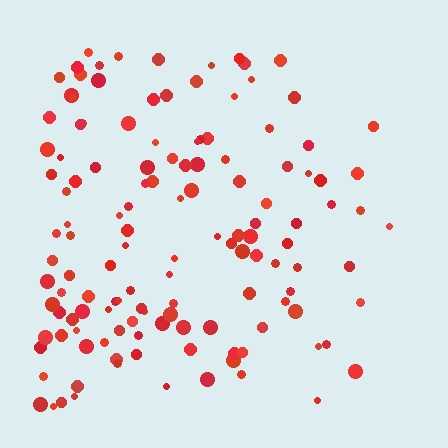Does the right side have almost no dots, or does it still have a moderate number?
Still a moderate number, just noticeably fewer than the left.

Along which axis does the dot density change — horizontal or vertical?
Horizontal.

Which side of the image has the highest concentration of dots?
The left.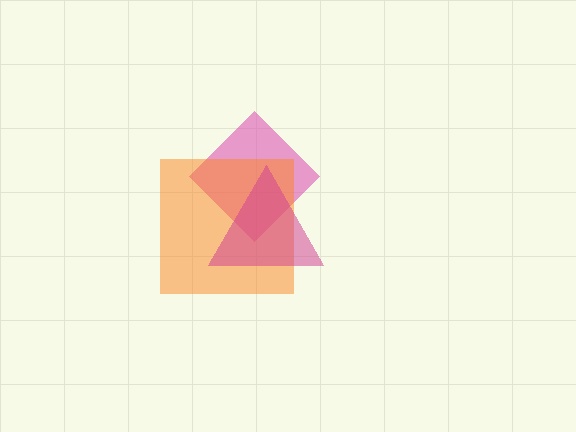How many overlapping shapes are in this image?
There are 3 overlapping shapes in the image.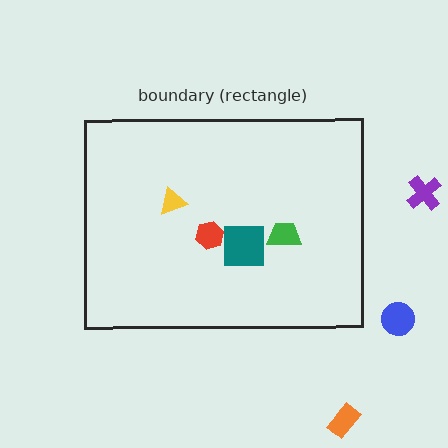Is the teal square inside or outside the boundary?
Inside.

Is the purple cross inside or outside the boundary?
Outside.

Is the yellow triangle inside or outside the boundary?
Inside.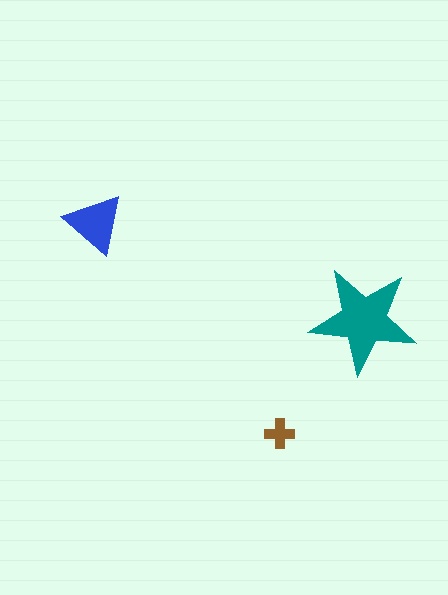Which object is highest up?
The blue triangle is topmost.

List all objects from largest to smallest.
The teal star, the blue triangle, the brown cross.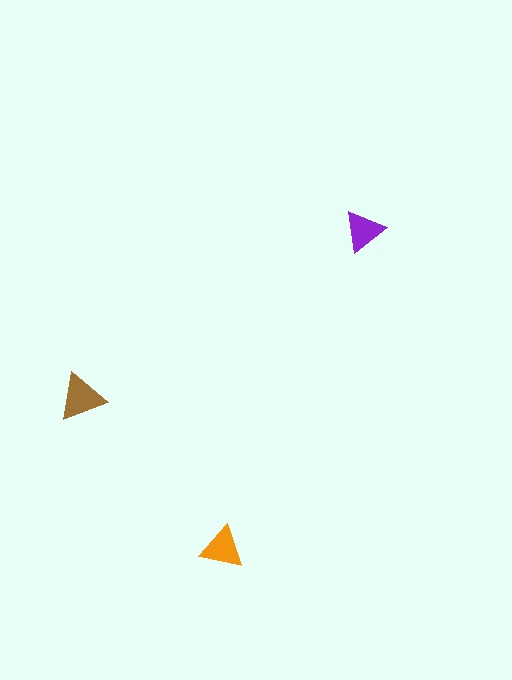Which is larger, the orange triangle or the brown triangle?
The brown one.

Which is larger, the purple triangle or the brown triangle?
The brown one.